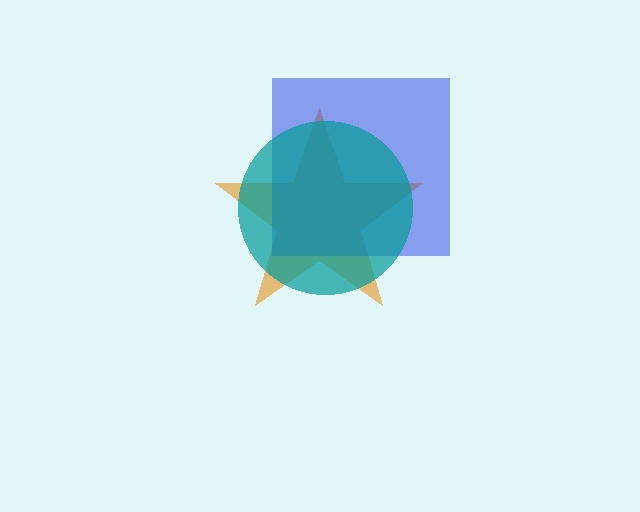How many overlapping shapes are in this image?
There are 3 overlapping shapes in the image.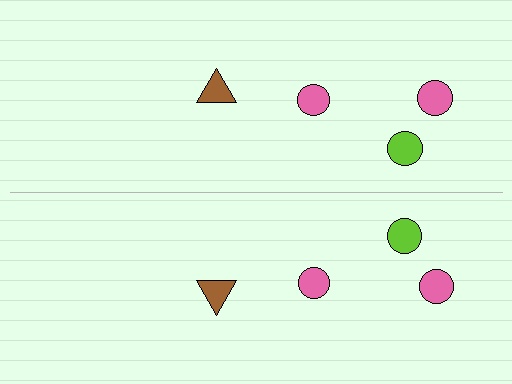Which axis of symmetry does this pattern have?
The pattern has a horizontal axis of symmetry running through the center of the image.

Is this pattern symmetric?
Yes, this pattern has bilateral (reflection) symmetry.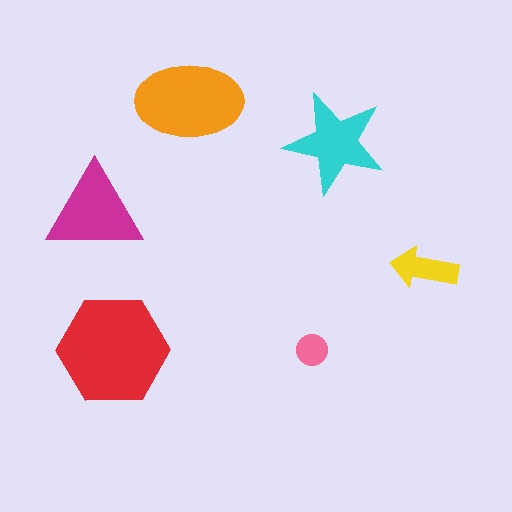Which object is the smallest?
The pink circle.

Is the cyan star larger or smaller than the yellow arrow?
Larger.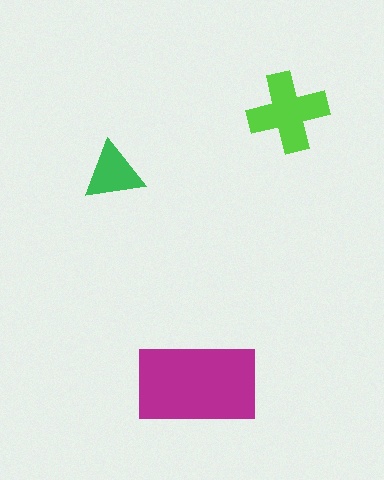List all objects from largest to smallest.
The magenta rectangle, the lime cross, the green triangle.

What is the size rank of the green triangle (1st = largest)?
3rd.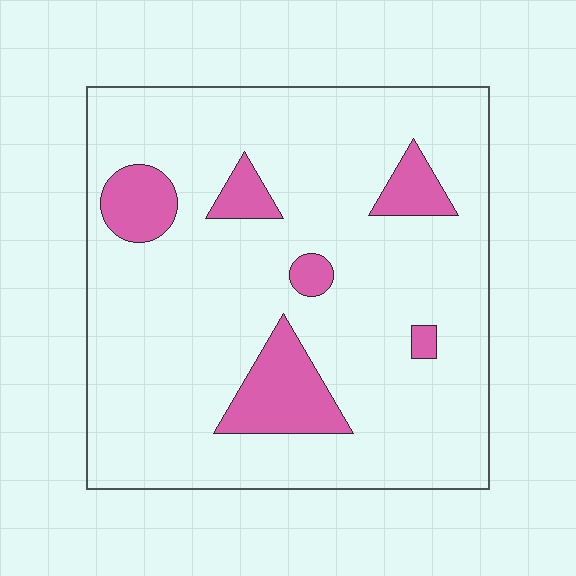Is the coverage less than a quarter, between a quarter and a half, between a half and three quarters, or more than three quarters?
Less than a quarter.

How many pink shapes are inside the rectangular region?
6.